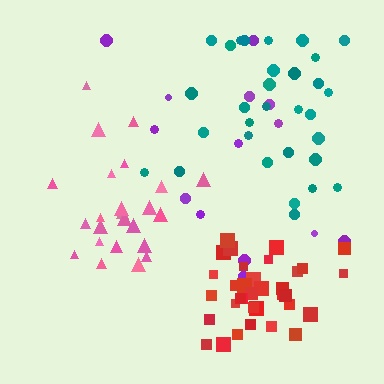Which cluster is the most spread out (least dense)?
Purple.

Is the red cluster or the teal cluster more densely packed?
Red.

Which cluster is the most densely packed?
Red.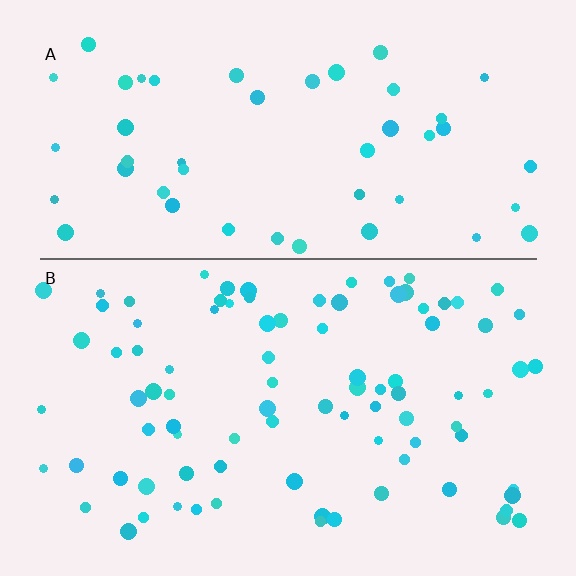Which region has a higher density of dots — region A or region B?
B (the bottom).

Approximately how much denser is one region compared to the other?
Approximately 1.8× — region B over region A.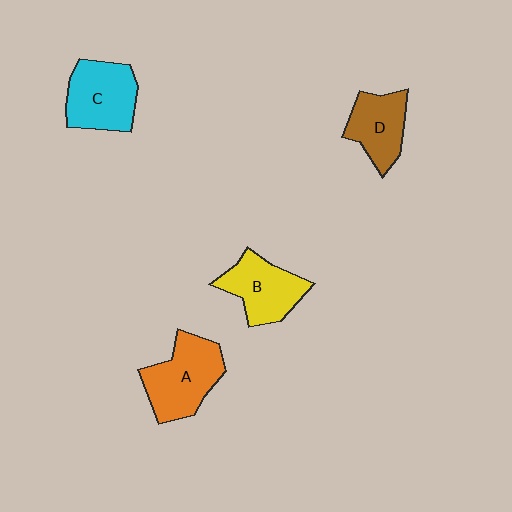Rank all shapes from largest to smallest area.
From largest to smallest: A (orange), C (cyan), B (yellow), D (brown).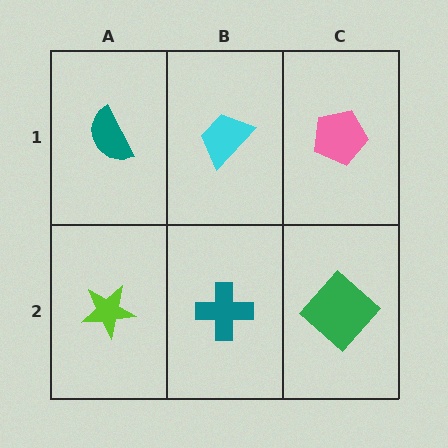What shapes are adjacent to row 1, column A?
A lime star (row 2, column A), a cyan trapezoid (row 1, column B).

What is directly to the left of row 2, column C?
A teal cross.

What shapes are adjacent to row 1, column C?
A green diamond (row 2, column C), a cyan trapezoid (row 1, column B).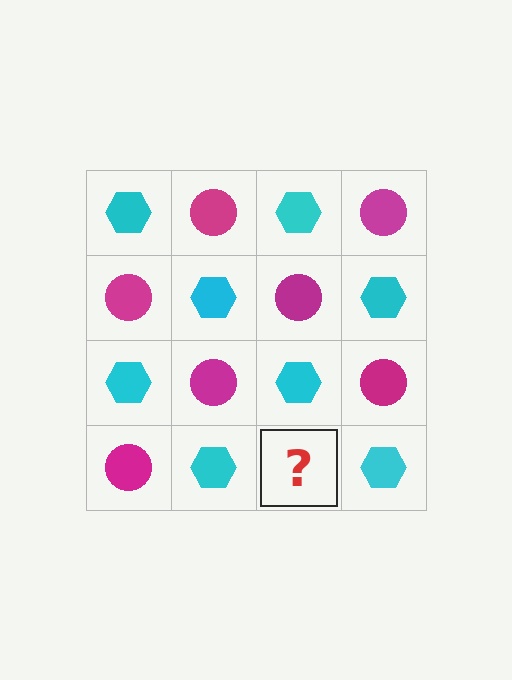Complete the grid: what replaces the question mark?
The question mark should be replaced with a magenta circle.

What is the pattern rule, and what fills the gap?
The rule is that it alternates cyan hexagon and magenta circle in a checkerboard pattern. The gap should be filled with a magenta circle.